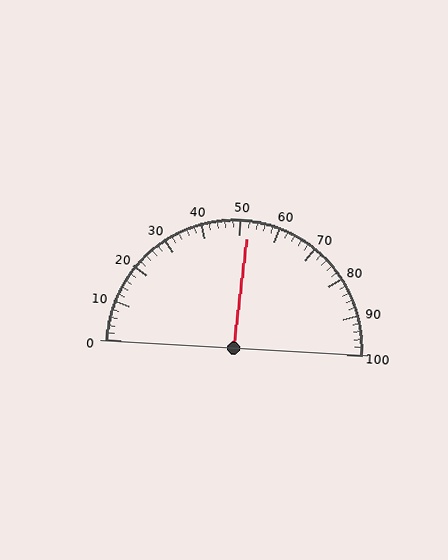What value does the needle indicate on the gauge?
The needle indicates approximately 52.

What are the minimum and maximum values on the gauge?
The gauge ranges from 0 to 100.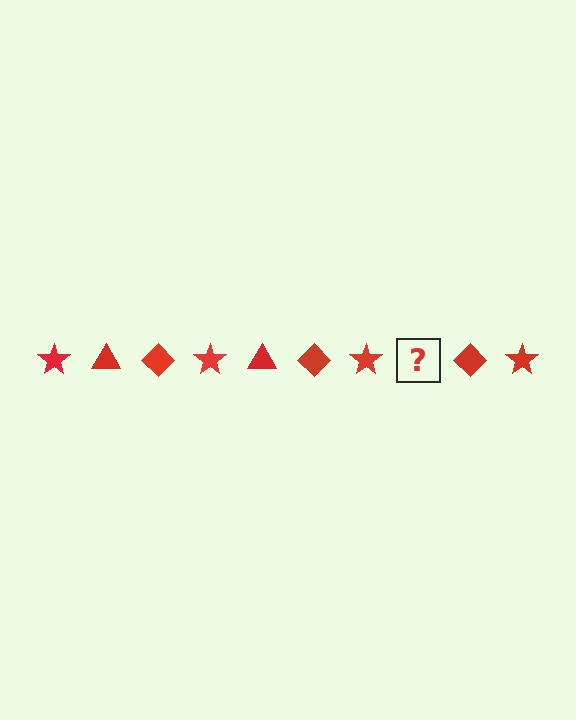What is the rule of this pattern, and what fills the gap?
The rule is that the pattern cycles through star, triangle, diamond shapes in red. The gap should be filled with a red triangle.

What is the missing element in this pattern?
The missing element is a red triangle.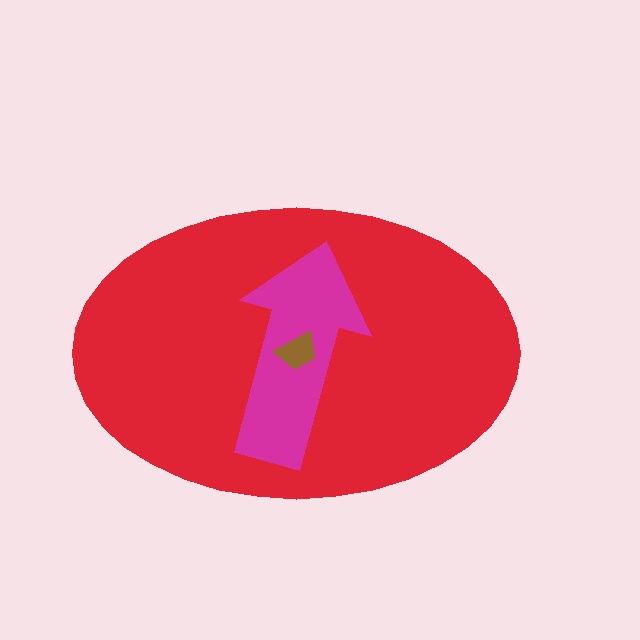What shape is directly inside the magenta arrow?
The brown trapezoid.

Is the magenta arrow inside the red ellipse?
Yes.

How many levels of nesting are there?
3.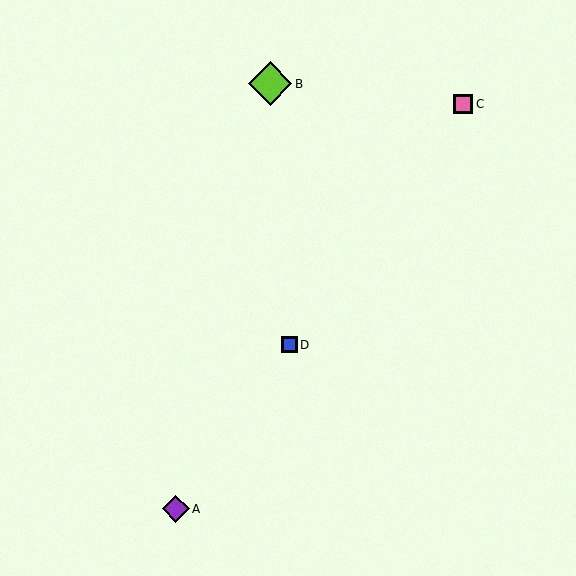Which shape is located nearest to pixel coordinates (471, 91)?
The pink square (labeled C) at (463, 104) is nearest to that location.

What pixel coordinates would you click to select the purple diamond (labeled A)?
Click at (176, 509) to select the purple diamond A.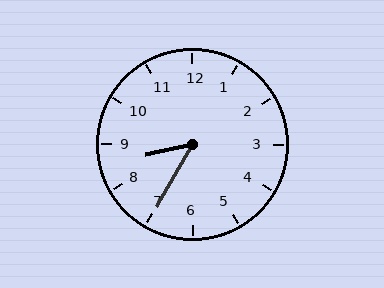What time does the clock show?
8:35.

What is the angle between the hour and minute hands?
Approximately 48 degrees.